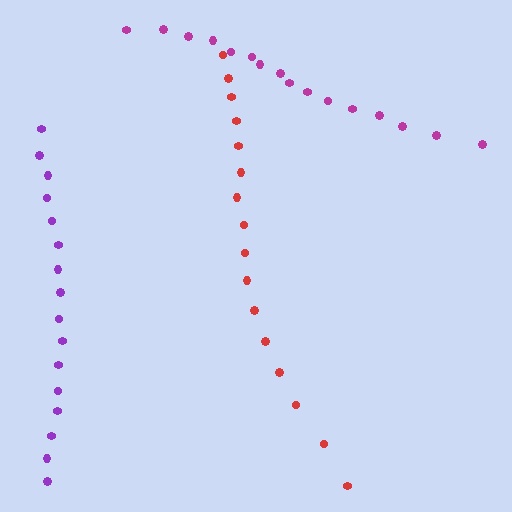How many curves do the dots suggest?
There are 3 distinct paths.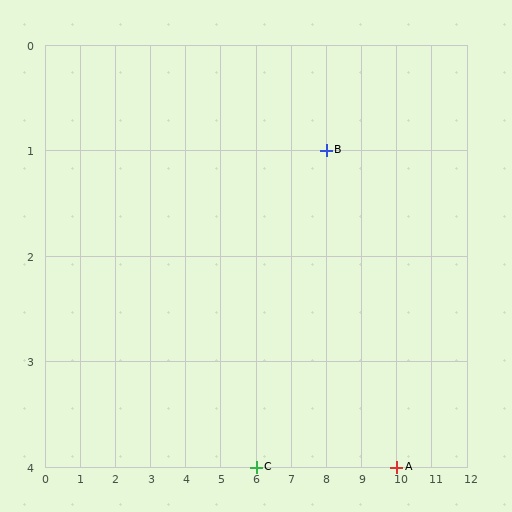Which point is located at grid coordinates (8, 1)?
Point B is at (8, 1).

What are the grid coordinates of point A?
Point A is at grid coordinates (10, 4).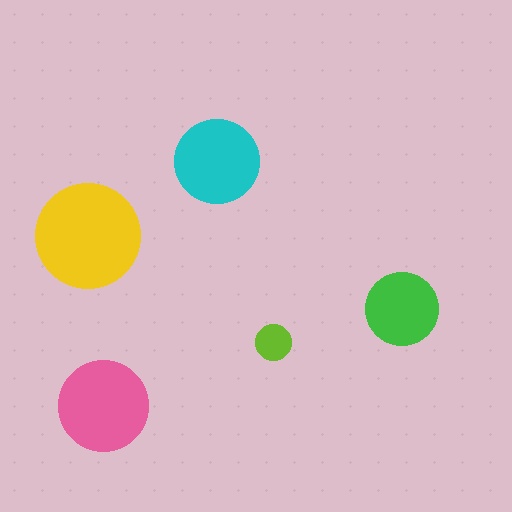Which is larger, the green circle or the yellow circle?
The yellow one.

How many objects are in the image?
There are 5 objects in the image.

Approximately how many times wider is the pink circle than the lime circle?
About 2.5 times wider.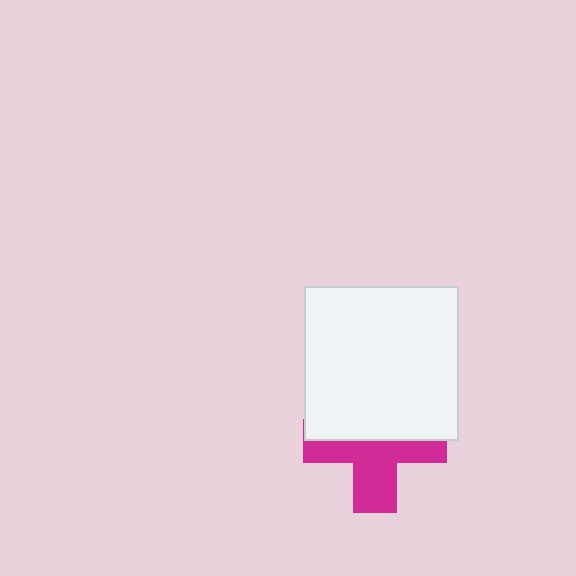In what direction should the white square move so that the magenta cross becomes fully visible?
The white square should move up. That is the shortest direction to clear the overlap and leave the magenta cross fully visible.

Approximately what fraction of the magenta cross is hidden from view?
Roughly 50% of the magenta cross is hidden behind the white square.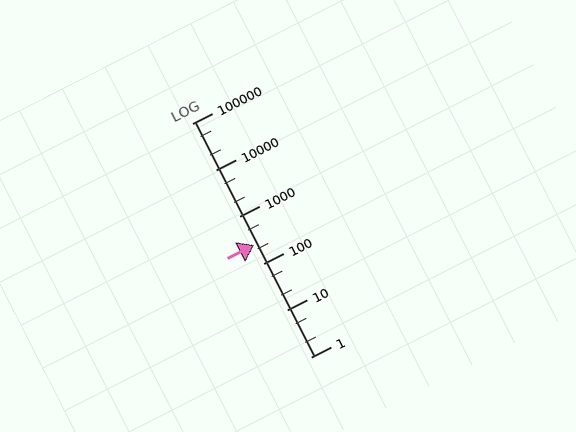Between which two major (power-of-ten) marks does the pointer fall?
The pointer is between 100 and 1000.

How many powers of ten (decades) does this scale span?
The scale spans 5 decades, from 1 to 100000.